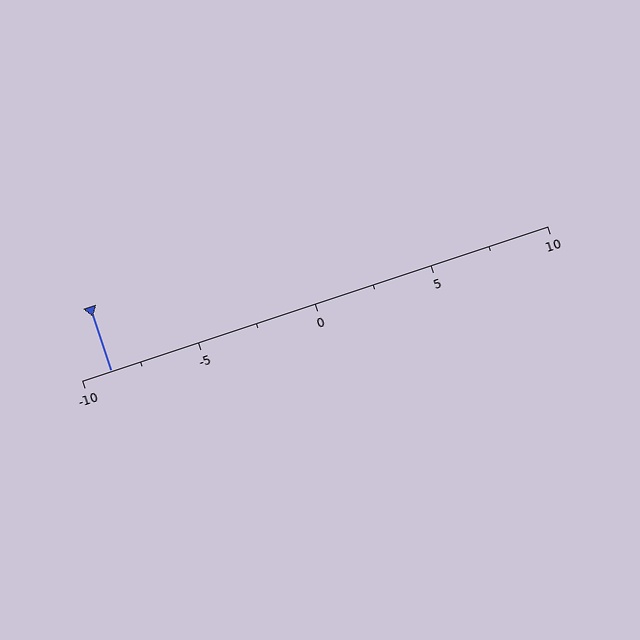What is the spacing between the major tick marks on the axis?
The major ticks are spaced 5 apart.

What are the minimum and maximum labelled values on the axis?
The axis runs from -10 to 10.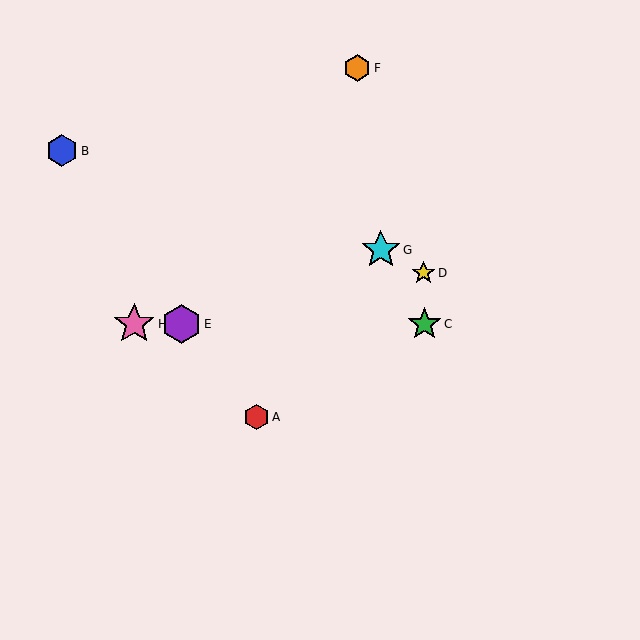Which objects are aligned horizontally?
Objects C, E, H are aligned horizontally.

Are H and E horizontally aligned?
Yes, both are at y≈324.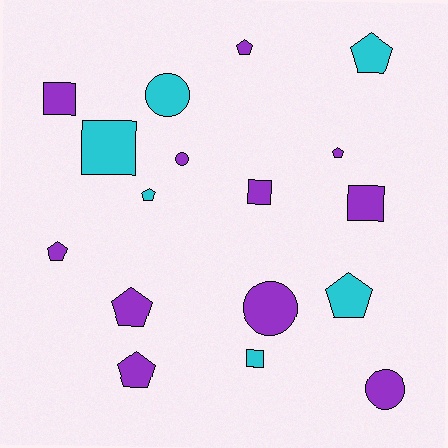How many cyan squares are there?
There are 2 cyan squares.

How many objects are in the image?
There are 17 objects.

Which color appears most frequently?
Purple, with 11 objects.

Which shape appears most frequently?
Pentagon, with 8 objects.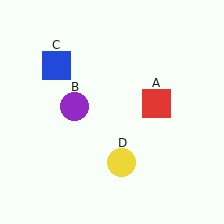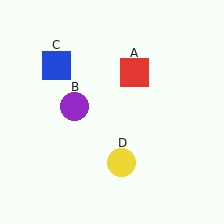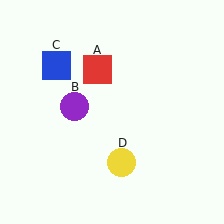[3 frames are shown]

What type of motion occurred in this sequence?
The red square (object A) rotated counterclockwise around the center of the scene.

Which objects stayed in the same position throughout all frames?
Purple circle (object B) and blue square (object C) and yellow circle (object D) remained stationary.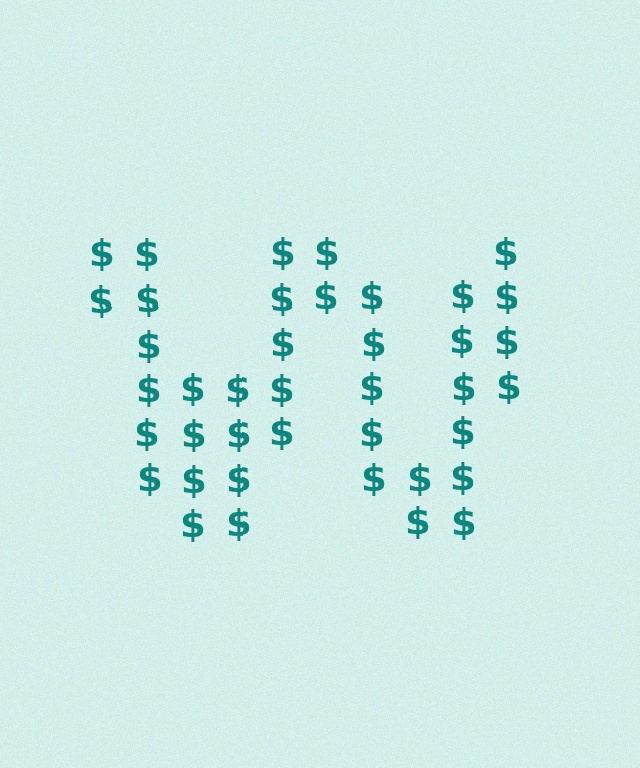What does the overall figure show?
The overall figure shows the letter W.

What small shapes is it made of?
It is made of small dollar signs.